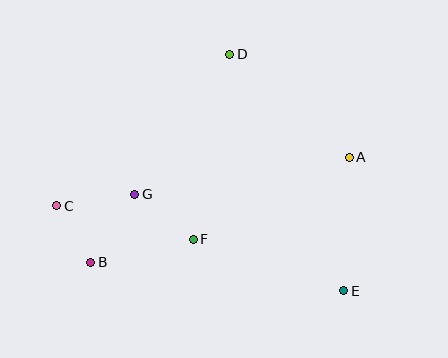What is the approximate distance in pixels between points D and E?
The distance between D and E is approximately 263 pixels.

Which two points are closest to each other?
Points B and C are closest to each other.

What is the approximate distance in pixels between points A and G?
The distance between A and G is approximately 218 pixels.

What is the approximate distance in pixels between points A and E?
The distance between A and E is approximately 134 pixels.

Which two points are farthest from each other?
Points C and E are farthest from each other.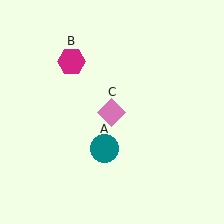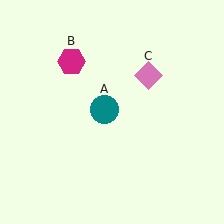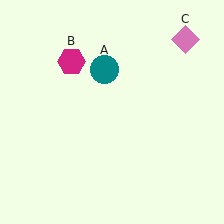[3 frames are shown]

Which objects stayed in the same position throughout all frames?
Magenta hexagon (object B) remained stationary.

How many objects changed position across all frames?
2 objects changed position: teal circle (object A), pink diamond (object C).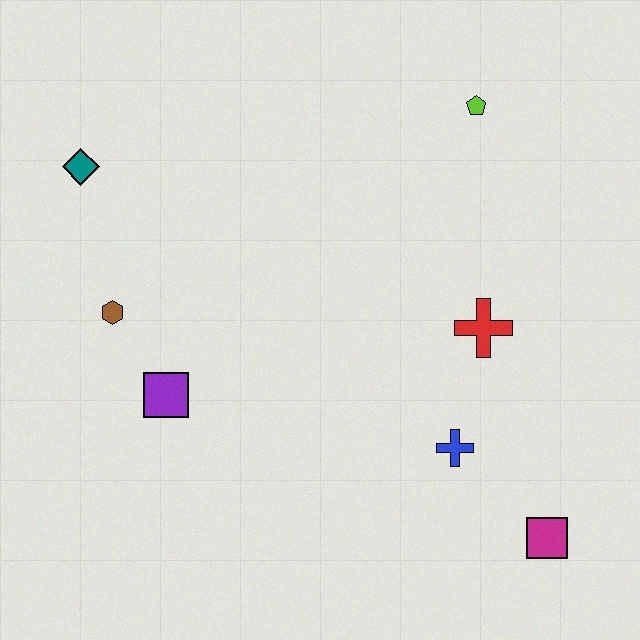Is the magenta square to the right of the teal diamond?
Yes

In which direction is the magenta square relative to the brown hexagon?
The magenta square is to the right of the brown hexagon.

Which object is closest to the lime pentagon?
The red cross is closest to the lime pentagon.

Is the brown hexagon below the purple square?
No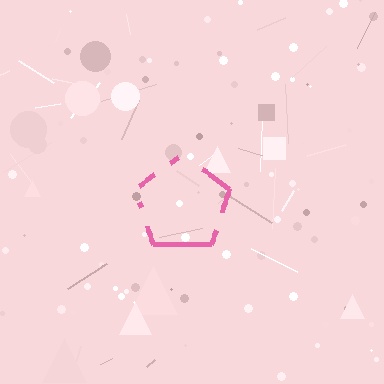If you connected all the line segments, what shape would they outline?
They would outline a pentagon.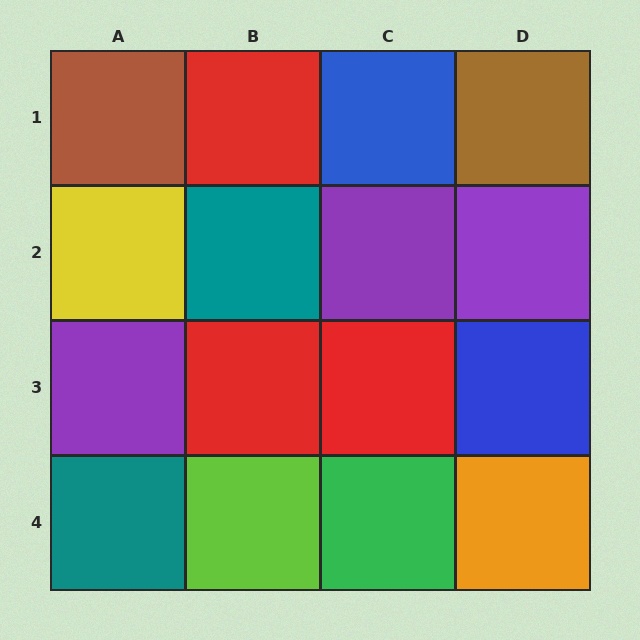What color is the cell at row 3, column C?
Red.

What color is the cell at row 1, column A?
Brown.